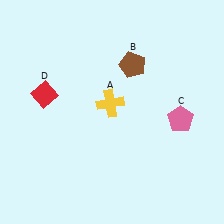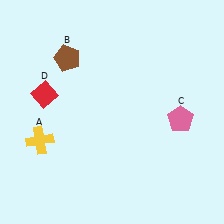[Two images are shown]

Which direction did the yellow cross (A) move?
The yellow cross (A) moved left.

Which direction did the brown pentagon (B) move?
The brown pentagon (B) moved left.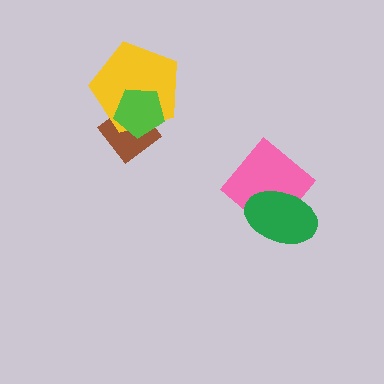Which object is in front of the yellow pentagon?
The lime pentagon is in front of the yellow pentagon.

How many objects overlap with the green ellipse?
1 object overlaps with the green ellipse.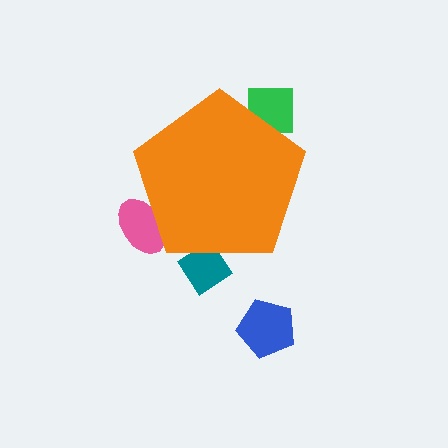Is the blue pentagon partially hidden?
No, the blue pentagon is fully visible.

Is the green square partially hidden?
Yes, the green square is partially hidden behind the orange pentagon.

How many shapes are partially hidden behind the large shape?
3 shapes are partially hidden.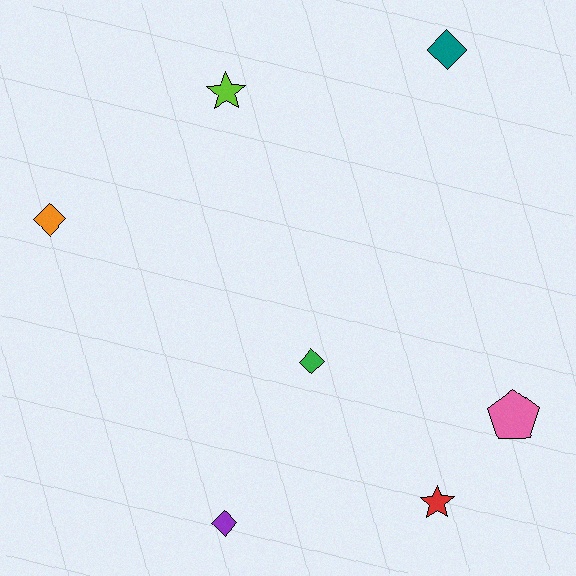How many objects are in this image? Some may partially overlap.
There are 7 objects.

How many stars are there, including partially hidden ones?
There are 2 stars.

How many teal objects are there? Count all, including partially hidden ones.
There is 1 teal object.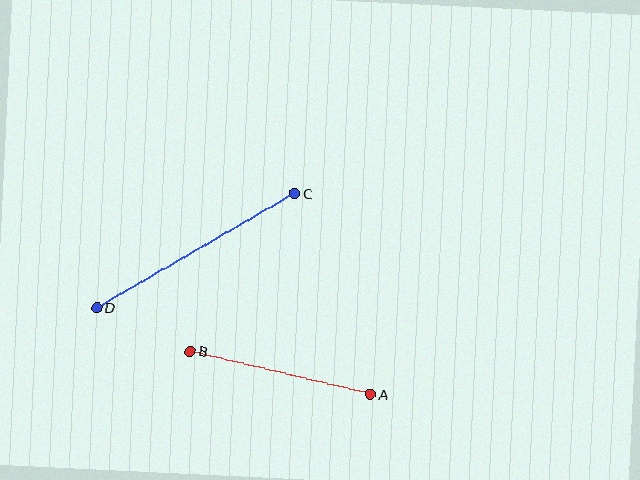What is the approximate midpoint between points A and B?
The midpoint is at approximately (280, 373) pixels.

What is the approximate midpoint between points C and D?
The midpoint is at approximately (196, 250) pixels.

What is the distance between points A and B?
The distance is approximately 185 pixels.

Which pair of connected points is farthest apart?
Points C and D are farthest apart.